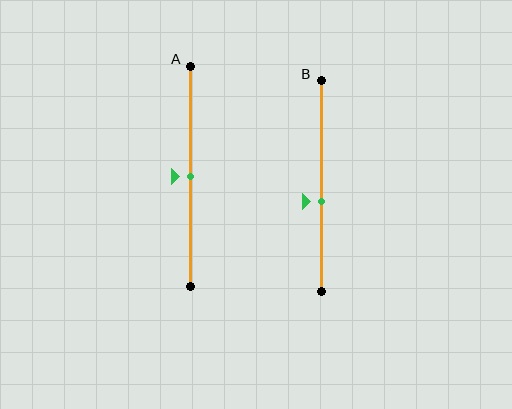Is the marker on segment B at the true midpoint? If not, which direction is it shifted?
No, the marker on segment B is shifted downward by about 7% of the segment length.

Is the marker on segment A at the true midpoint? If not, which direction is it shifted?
Yes, the marker on segment A is at the true midpoint.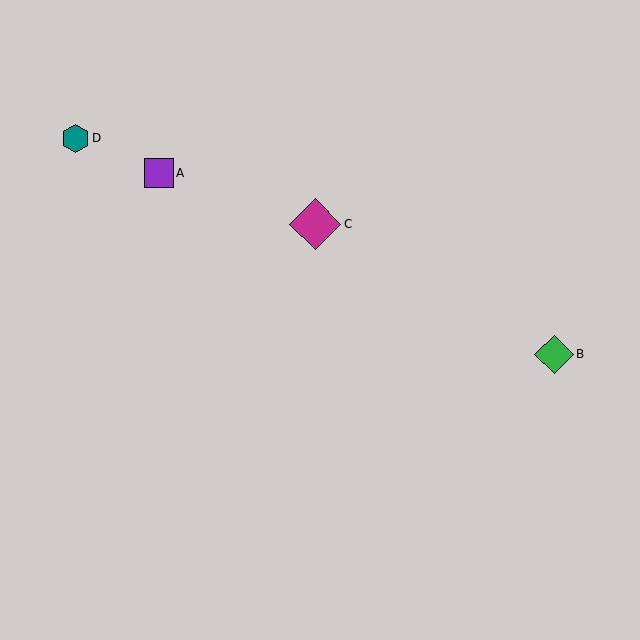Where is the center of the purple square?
The center of the purple square is at (159, 173).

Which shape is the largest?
The magenta diamond (labeled C) is the largest.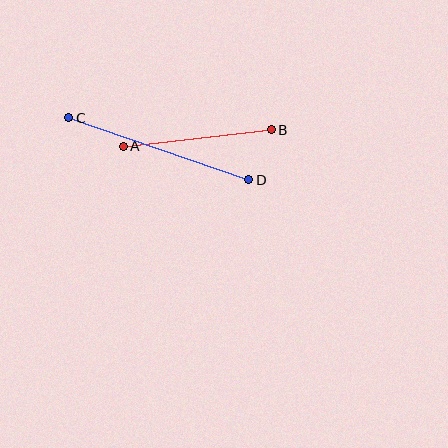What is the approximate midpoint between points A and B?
The midpoint is at approximately (197, 138) pixels.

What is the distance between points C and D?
The distance is approximately 190 pixels.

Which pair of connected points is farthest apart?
Points C and D are farthest apart.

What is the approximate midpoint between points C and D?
The midpoint is at approximately (159, 149) pixels.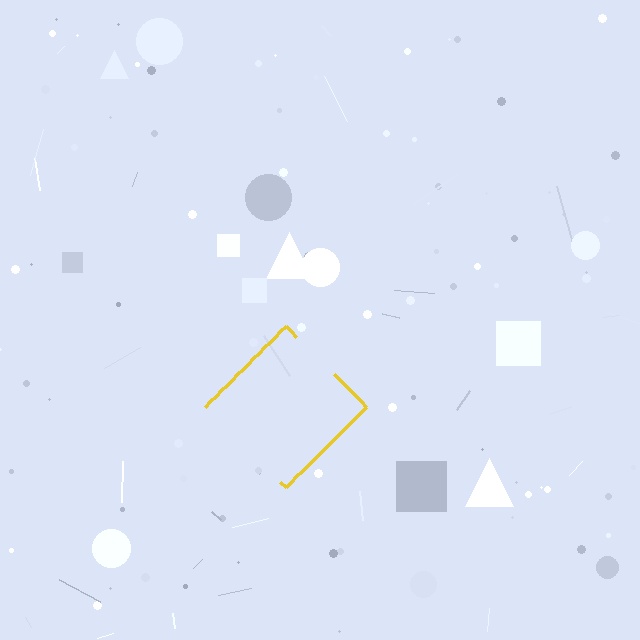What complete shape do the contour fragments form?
The contour fragments form a diamond.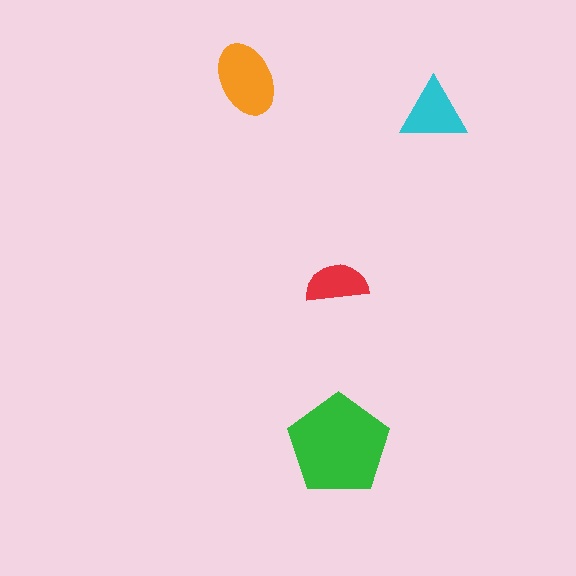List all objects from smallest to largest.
The red semicircle, the cyan triangle, the orange ellipse, the green pentagon.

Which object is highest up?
The orange ellipse is topmost.